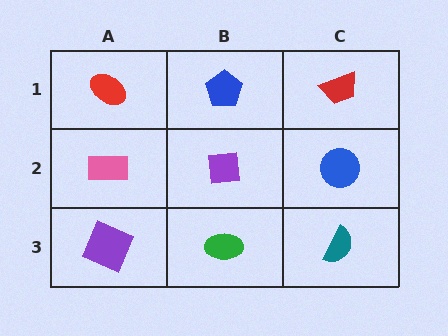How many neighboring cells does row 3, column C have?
2.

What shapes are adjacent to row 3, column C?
A blue circle (row 2, column C), a green ellipse (row 3, column B).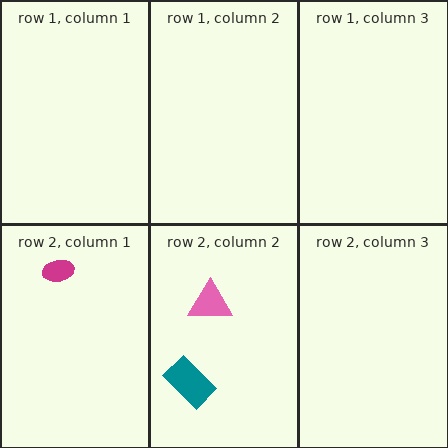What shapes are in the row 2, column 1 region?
The magenta ellipse.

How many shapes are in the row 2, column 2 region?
2.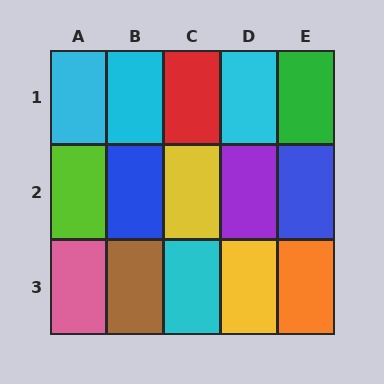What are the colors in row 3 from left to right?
Pink, brown, cyan, yellow, orange.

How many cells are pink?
1 cell is pink.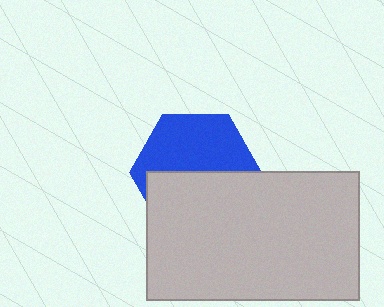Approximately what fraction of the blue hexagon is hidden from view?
Roughly 48% of the blue hexagon is hidden behind the light gray rectangle.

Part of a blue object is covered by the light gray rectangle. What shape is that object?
It is a hexagon.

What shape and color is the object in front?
The object in front is a light gray rectangle.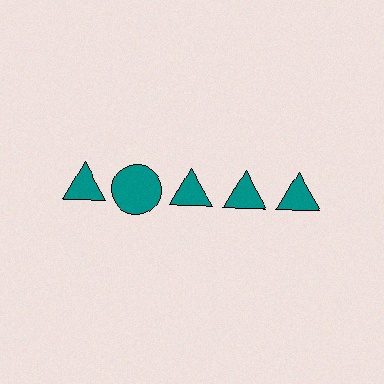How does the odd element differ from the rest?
It has a different shape: circle instead of triangle.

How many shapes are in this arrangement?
There are 5 shapes arranged in a grid pattern.